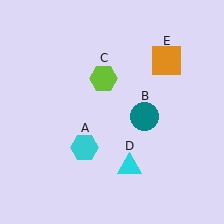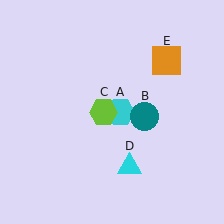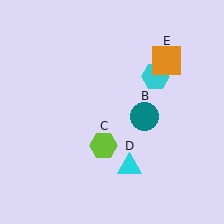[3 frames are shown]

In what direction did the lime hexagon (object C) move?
The lime hexagon (object C) moved down.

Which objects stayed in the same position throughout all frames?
Teal circle (object B) and cyan triangle (object D) and orange square (object E) remained stationary.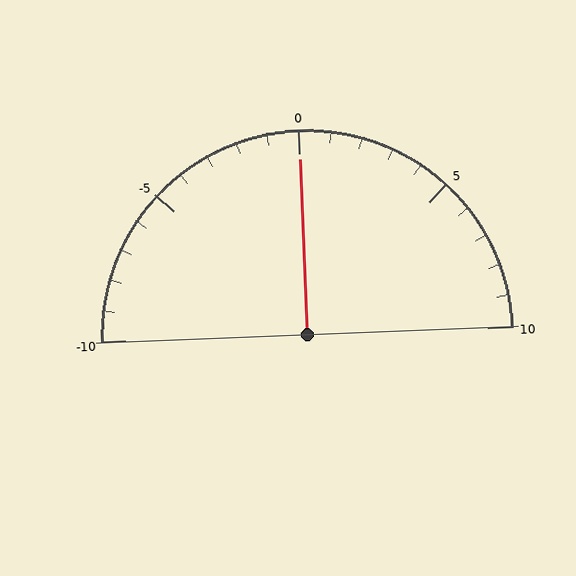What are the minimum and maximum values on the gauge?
The gauge ranges from -10 to 10.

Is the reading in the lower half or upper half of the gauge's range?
The reading is in the upper half of the range (-10 to 10).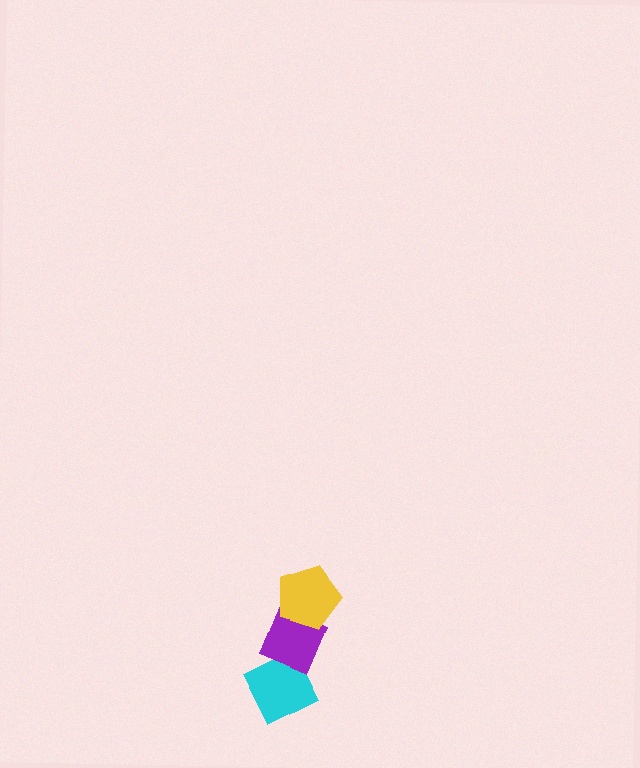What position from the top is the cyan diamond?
The cyan diamond is 3rd from the top.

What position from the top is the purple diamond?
The purple diamond is 2nd from the top.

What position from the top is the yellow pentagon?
The yellow pentagon is 1st from the top.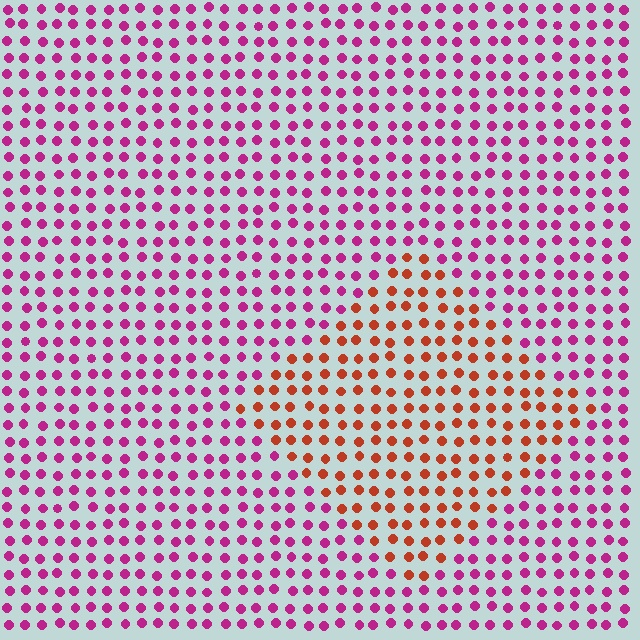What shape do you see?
I see a diamond.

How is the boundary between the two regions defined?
The boundary is defined purely by a slight shift in hue (about 50 degrees). Spacing, size, and orientation are identical on both sides.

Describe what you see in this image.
The image is filled with small magenta elements in a uniform arrangement. A diamond-shaped region is visible where the elements are tinted to a slightly different hue, forming a subtle color boundary.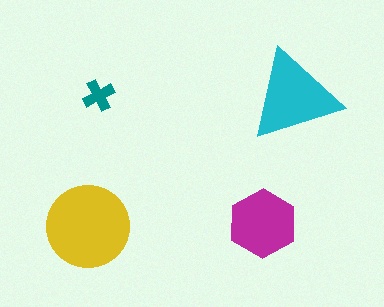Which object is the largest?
The yellow circle.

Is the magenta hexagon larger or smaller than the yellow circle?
Smaller.